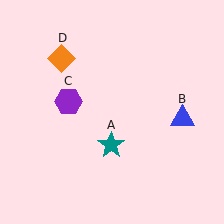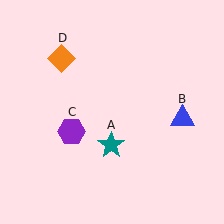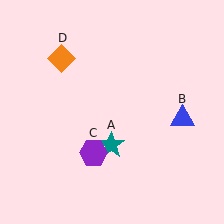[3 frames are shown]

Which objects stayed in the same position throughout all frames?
Teal star (object A) and blue triangle (object B) and orange diamond (object D) remained stationary.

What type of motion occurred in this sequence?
The purple hexagon (object C) rotated counterclockwise around the center of the scene.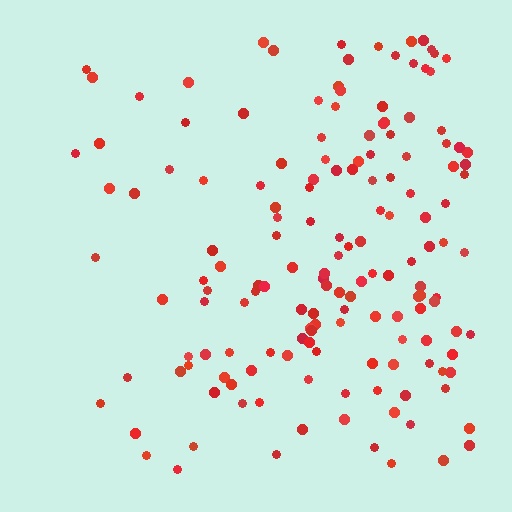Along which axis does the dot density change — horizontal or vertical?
Horizontal.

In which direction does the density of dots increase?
From left to right, with the right side densest.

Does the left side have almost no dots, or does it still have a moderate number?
Still a moderate number, just noticeably fewer than the right.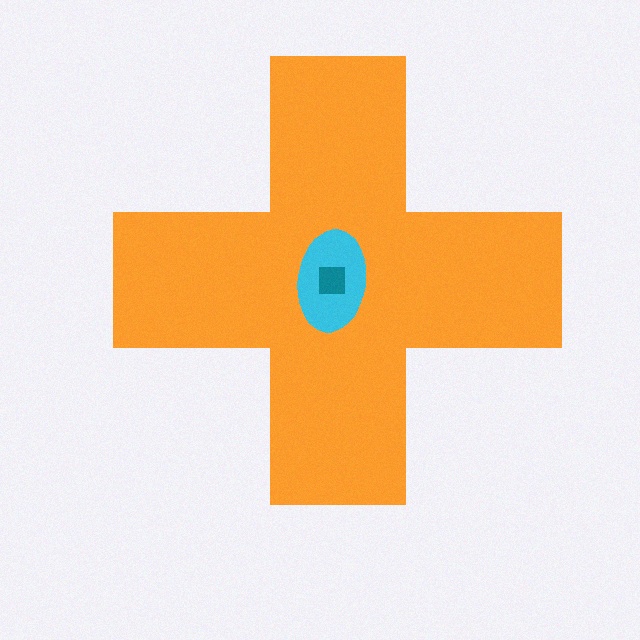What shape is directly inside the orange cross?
The cyan ellipse.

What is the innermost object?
The teal square.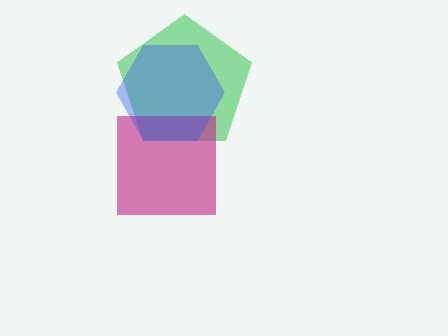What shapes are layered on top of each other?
The layered shapes are: a green pentagon, a magenta square, a blue hexagon.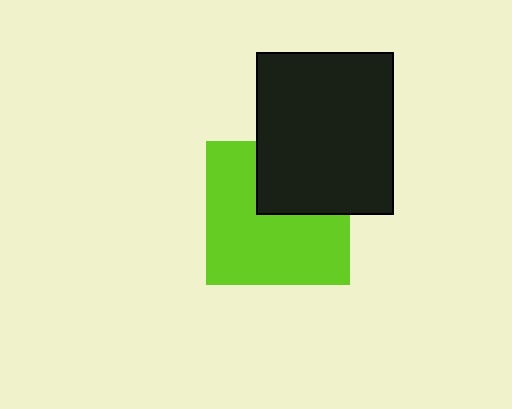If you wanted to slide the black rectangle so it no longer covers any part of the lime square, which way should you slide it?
Slide it up — that is the most direct way to separate the two shapes.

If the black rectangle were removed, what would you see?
You would see the complete lime square.